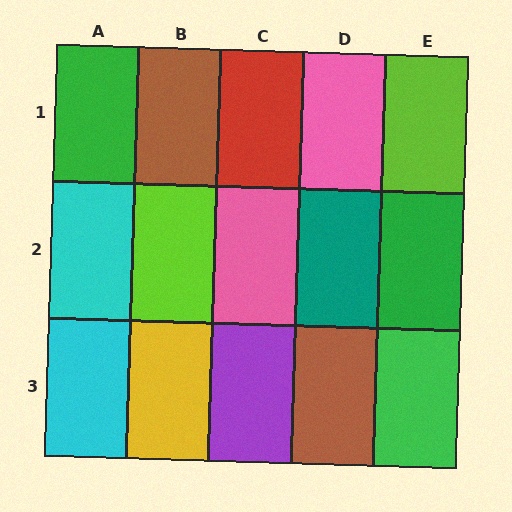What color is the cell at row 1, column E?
Lime.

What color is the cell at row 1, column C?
Red.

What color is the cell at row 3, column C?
Purple.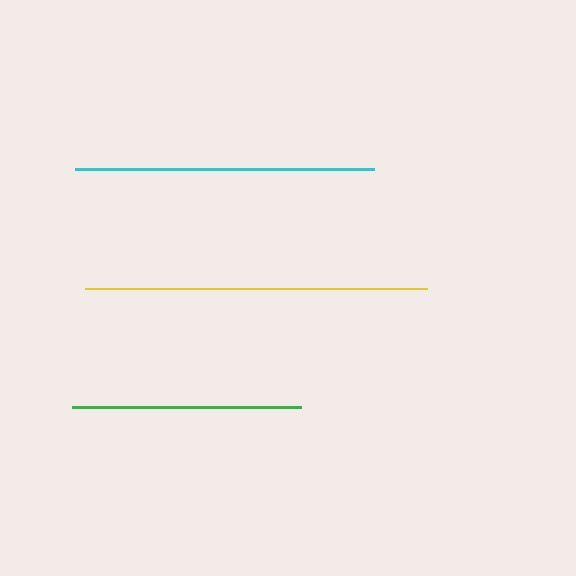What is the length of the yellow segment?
The yellow segment is approximately 342 pixels long.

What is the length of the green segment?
The green segment is approximately 230 pixels long.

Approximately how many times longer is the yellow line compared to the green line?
The yellow line is approximately 1.5 times the length of the green line.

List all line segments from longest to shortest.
From longest to shortest: yellow, cyan, green.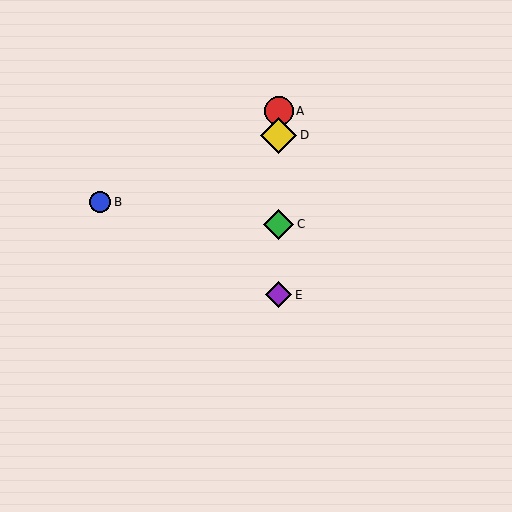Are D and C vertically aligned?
Yes, both are at x≈279.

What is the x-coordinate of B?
Object B is at x≈100.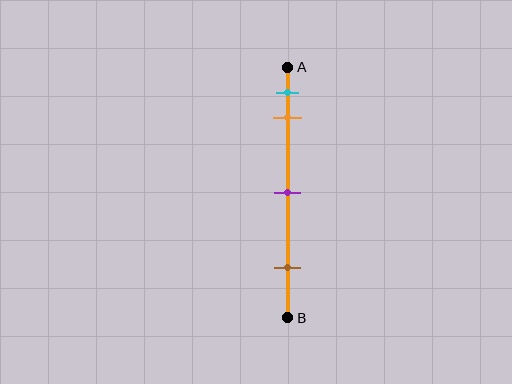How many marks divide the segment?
There are 4 marks dividing the segment.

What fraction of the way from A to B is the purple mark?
The purple mark is approximately 50% (0.5) of the way from A to B.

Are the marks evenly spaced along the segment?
No, the marks are not evenly spaced.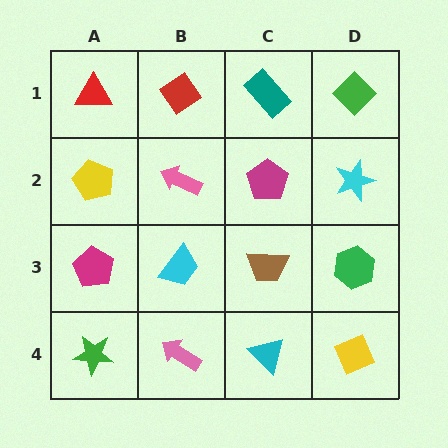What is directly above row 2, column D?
A green diamond.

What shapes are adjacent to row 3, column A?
A yellow pentagon (row 2, column A), a green star (row 4, column A), a cyan trapezoid (row 3, column B).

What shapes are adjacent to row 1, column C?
A magenta pentagon (row 2, column C), a red diamond (row 1, column B), a green diamond (row 1, column D).